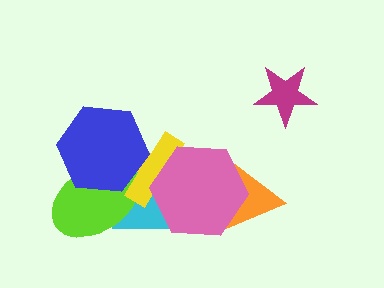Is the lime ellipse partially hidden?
Yes, it is partially covered by another shape.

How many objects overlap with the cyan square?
4 objects overlap with the cyan square.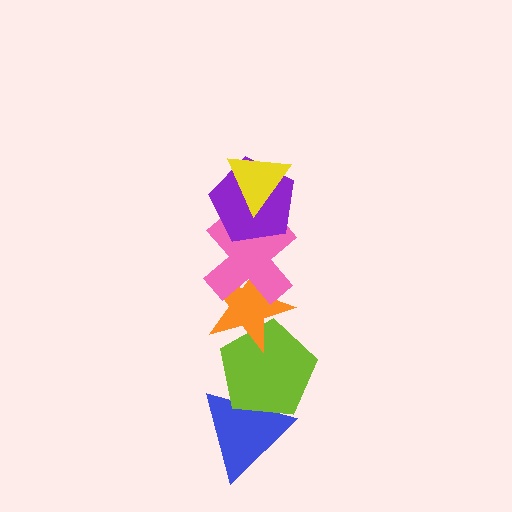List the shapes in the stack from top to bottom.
From top to bottom: the yellow triangle, the purple pentagon, the pink cross, the orange star, the lime pentagon, the blue triangle.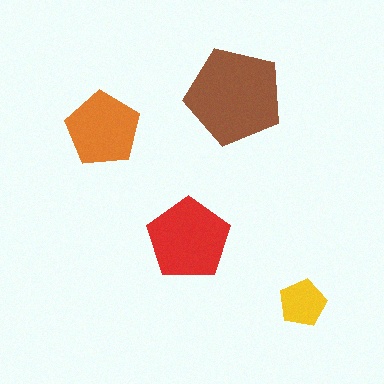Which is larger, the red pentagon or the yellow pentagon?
The red one.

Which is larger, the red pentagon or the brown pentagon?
The brown one.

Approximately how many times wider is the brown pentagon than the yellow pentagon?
About 2 times wider.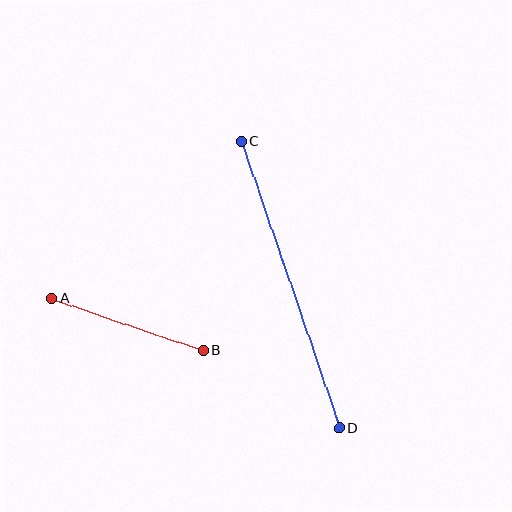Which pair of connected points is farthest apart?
Points C and D are farthest apart.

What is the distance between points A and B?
The distance is approximately 160 pixels.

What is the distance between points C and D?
The distance is approximately 303 pixels.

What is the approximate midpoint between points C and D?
The midpoint is at approximately (290, 285) pixels.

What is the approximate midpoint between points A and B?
The midpoint is at approximately (127, 324) pixels.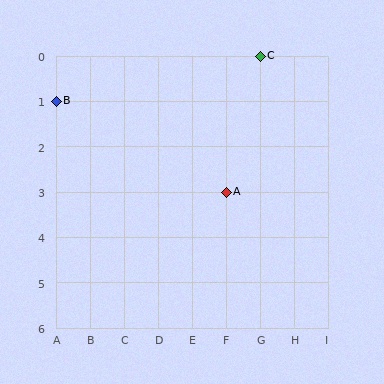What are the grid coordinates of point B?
Point B is at grid coordinates (A, 1).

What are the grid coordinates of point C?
Point C is at grid coordinates (G, 0).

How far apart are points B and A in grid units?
Points B and A are 5 columns and 2 rows apart (about 5.4 grid units diagonally).